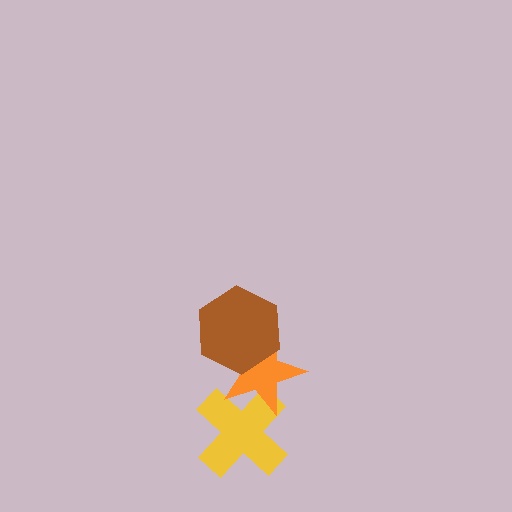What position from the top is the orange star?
The orange star is 2nd from the top.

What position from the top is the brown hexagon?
The brown hexagon is 1st from the top.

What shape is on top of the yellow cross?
The orange star is on top of the yellow cross.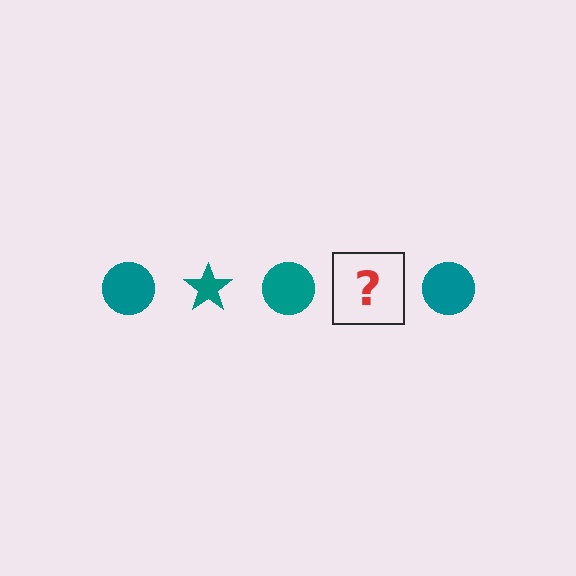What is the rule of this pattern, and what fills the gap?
The rule is that the pattern cycles through circle, star shapes in teal. The gap should be filled with a teal star.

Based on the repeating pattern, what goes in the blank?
The blank should be a teal star.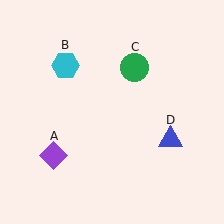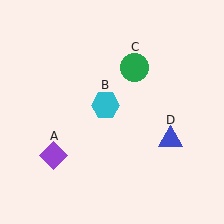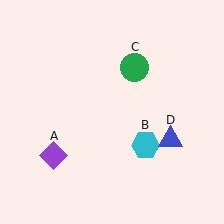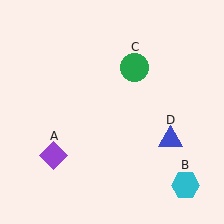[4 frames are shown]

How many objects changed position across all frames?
1 object changed position: cyan hexagon (object B).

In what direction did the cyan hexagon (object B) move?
The cyan hexagon (object B) moved down and to the right.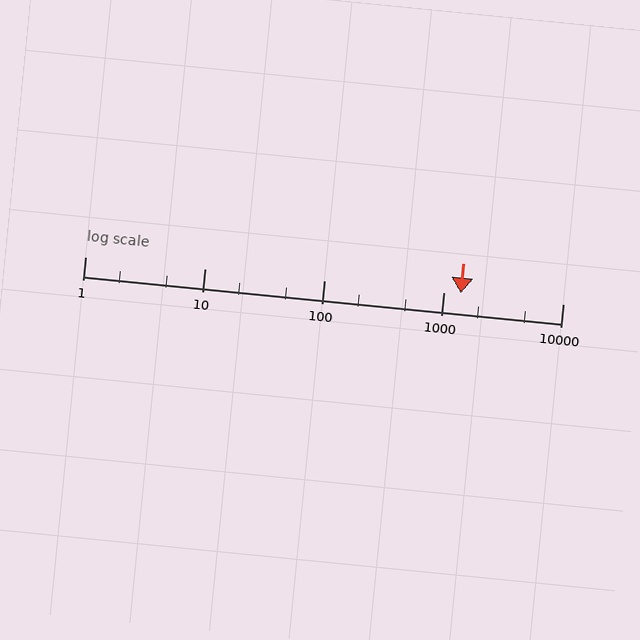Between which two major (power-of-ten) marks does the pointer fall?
The pointer is between 1000 and 10000.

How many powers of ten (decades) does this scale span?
The scale spans 4 decades, from 1 to 10000.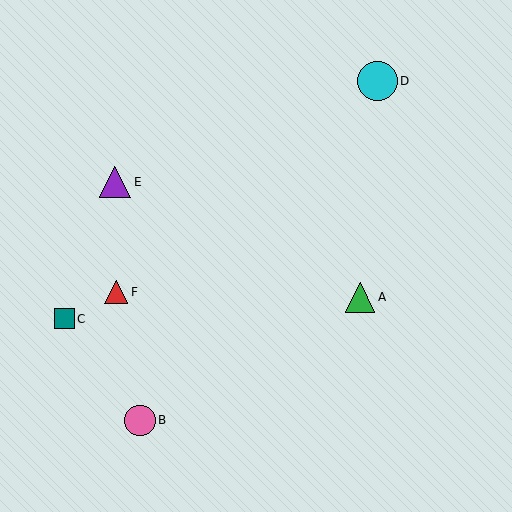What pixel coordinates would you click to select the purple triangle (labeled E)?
Click at (115, 182) to select the purple triangle E.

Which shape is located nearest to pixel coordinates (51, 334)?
The teal square (labeled C) at (64, 319) is nearest to that location.